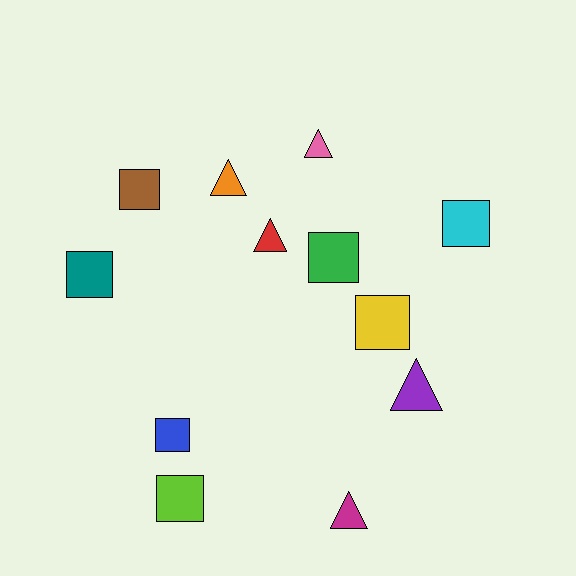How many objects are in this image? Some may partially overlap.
There are 12 objects.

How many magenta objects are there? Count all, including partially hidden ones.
There is 1 magenta object.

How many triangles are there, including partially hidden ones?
There are 5 triangles.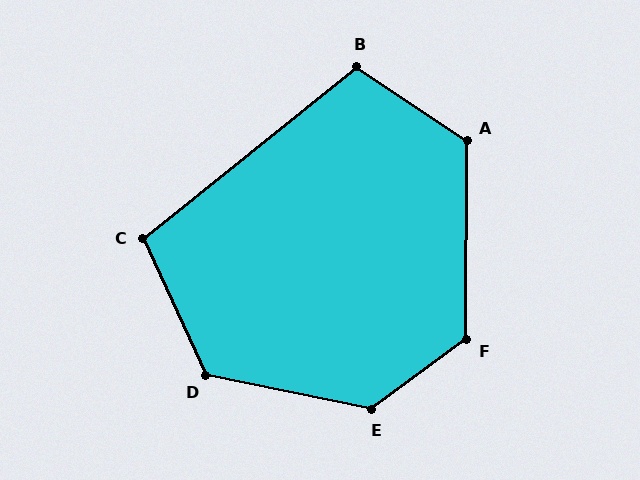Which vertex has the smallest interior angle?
C, at approximately 104 degrees.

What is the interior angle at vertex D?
Approximately 126 degrees (obtuse).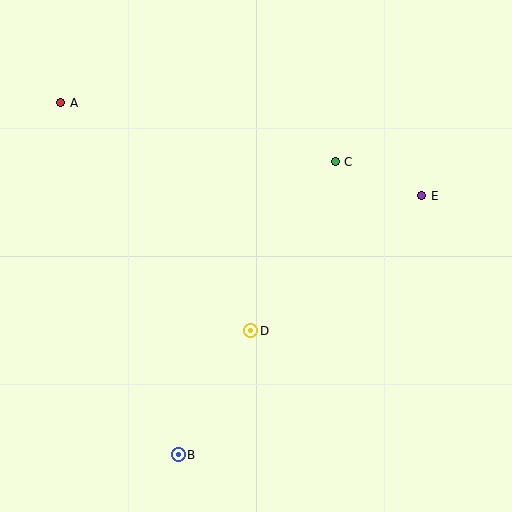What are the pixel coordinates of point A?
Point A is at (61, 103).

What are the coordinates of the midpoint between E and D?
The midpoint between E and D is at (336, 263).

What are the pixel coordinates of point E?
Point E is at (422, 196).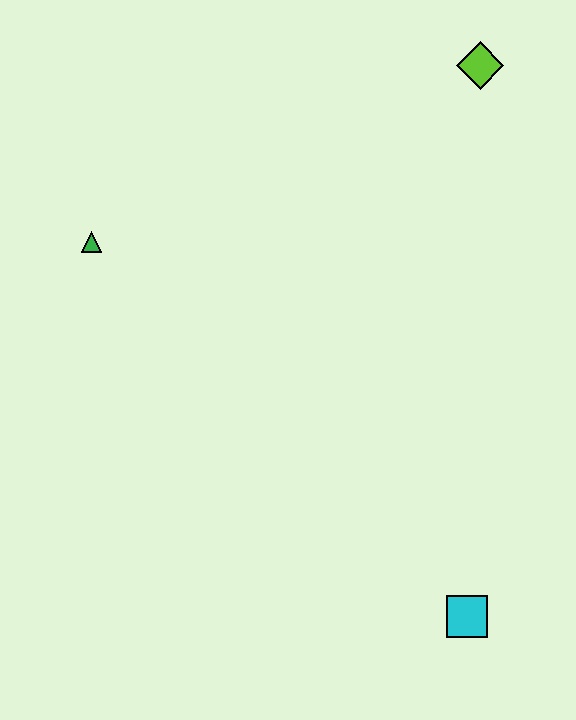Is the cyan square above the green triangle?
No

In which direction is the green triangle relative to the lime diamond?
The green triangle is to the left of the lime diamond.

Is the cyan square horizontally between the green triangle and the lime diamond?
Yes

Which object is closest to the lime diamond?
The green triangle is closest to the lime diamond.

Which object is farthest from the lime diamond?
The cyan square is farthest from the lime diamond.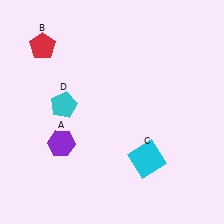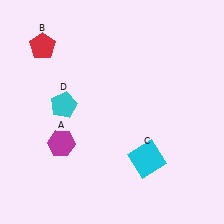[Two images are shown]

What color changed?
The hexagon (A) changed from purple in Image 1 to magenta in Image 2.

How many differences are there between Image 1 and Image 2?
There is 1 difference between the two images.